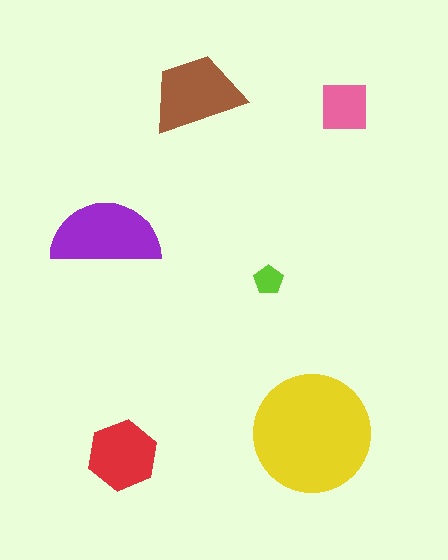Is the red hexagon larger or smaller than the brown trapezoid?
Smaller.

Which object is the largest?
The yellow circle.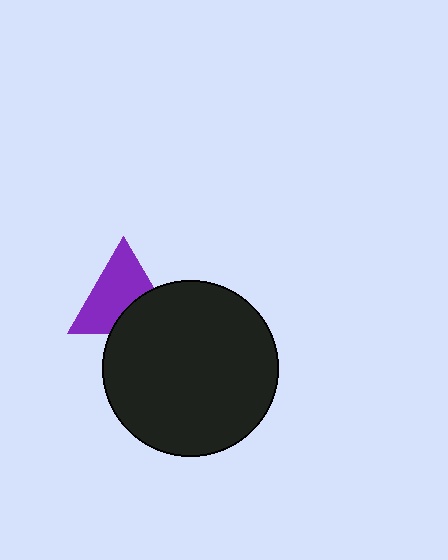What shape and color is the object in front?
The object in front is a black circle.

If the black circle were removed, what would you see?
You would see the complete purple triangle.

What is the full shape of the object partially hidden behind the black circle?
The partially hidden object is a purple triangle.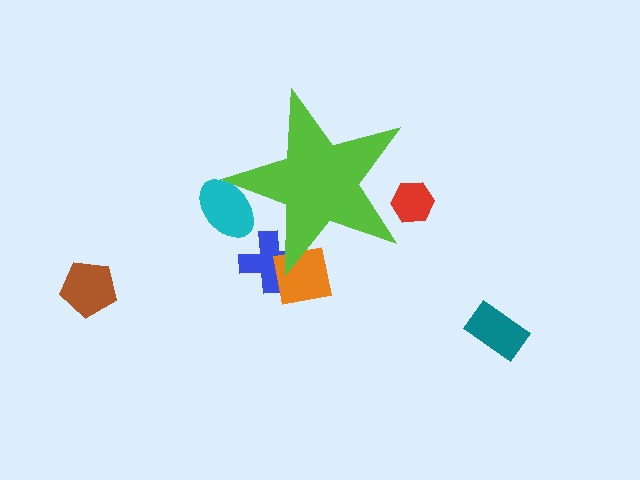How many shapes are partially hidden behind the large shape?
4 shapes are partially hidden.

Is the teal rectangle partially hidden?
No, the teal rectangle is fully visible.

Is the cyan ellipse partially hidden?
Yes, the cyan ellipse is partially hidden behind the lime star.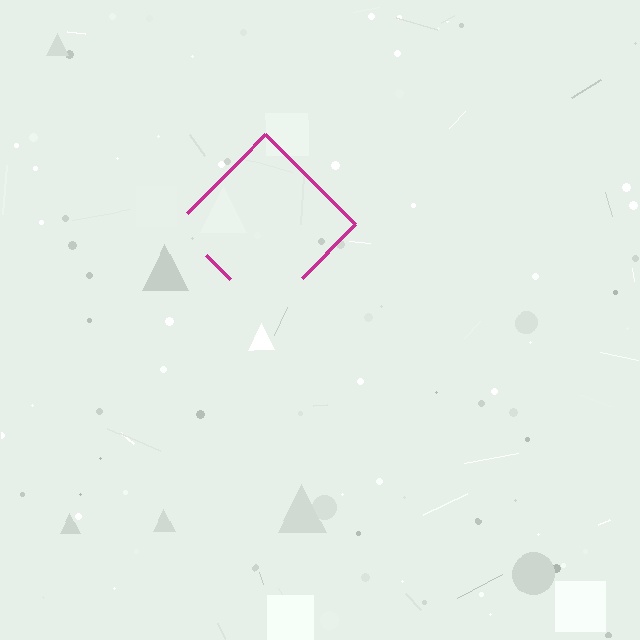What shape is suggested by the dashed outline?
The dashed outline suggests a diamond.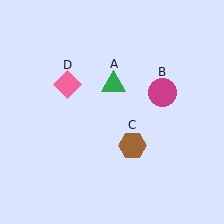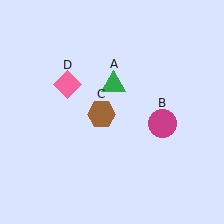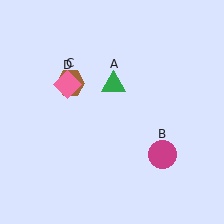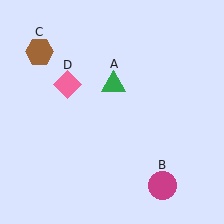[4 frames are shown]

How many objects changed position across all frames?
2 objects changed position: magenta circle (object B), brown hexagon (object C).